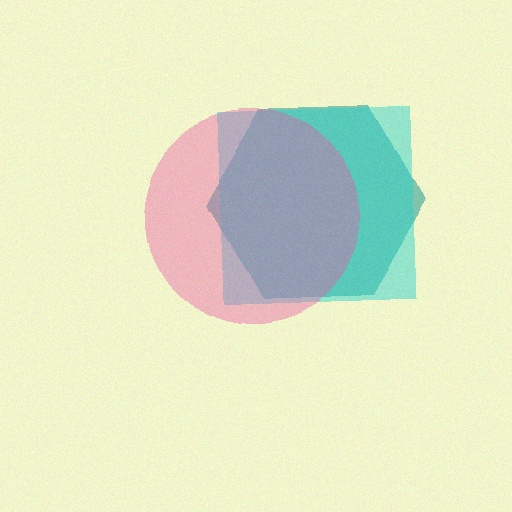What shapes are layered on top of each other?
The layered shapes are: a teal hexagon, a cyan square, a pink circle.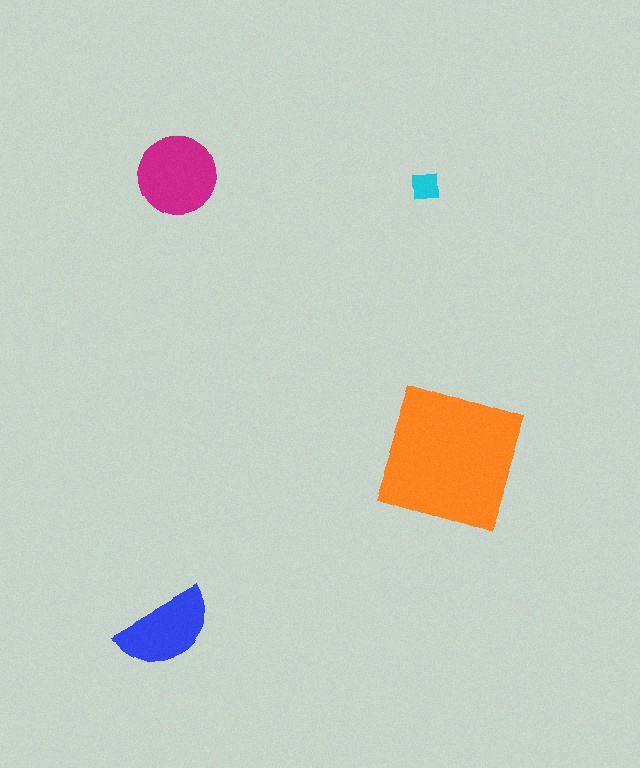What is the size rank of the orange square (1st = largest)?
1st.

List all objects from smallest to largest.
The cyan square, the blue semicircle, the magenta circle, the orange square.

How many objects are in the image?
There are 4 objects in the image.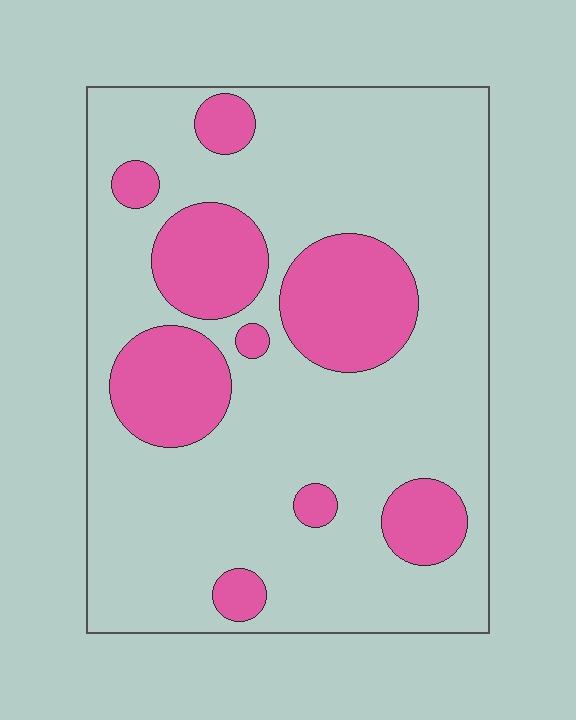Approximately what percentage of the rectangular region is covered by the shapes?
Approximately 25%.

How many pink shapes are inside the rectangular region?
9.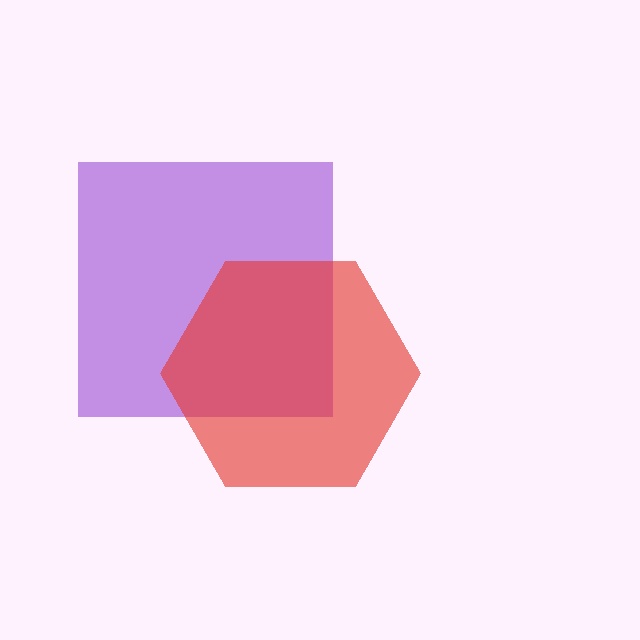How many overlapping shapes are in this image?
There are 2 overlapping shapes in the image.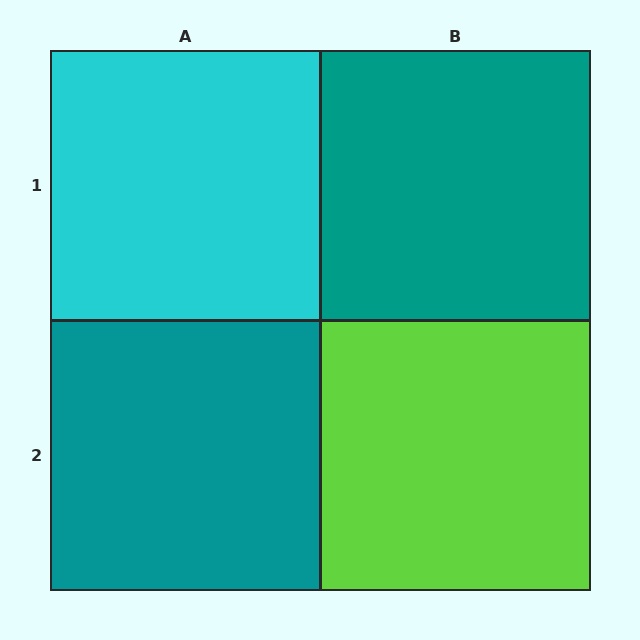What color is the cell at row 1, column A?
Cyan.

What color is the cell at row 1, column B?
Teal.